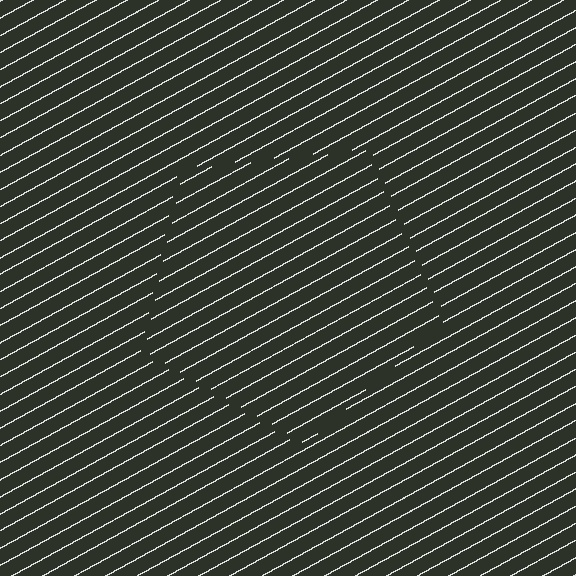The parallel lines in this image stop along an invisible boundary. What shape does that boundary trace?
An illusory pentagon. The interior of the shape contains the same grating, shifted by half a period — the contour is defined by the phase discontinuity where line-ends from the inner and outer gratings abut.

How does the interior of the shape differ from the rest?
The interior of the shape contains the same grating, shifted by half a period — the contour is defined by the phase discontinuity where line-ends from the inner and outer gratings abut.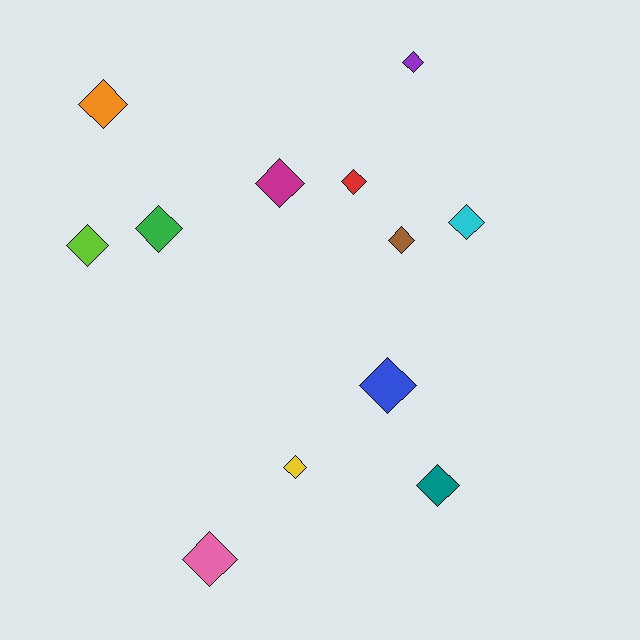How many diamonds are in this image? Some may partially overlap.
There are 12 diamonds.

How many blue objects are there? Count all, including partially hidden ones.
There is 1 blue object.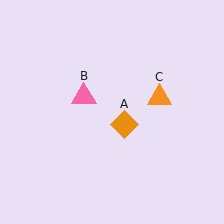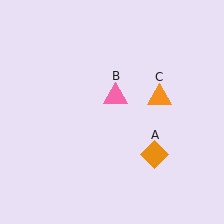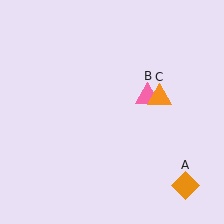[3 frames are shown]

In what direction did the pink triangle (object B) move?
The pink triangle (object B) moved right.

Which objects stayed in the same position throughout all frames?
Orange triangle (object C) remained stationary.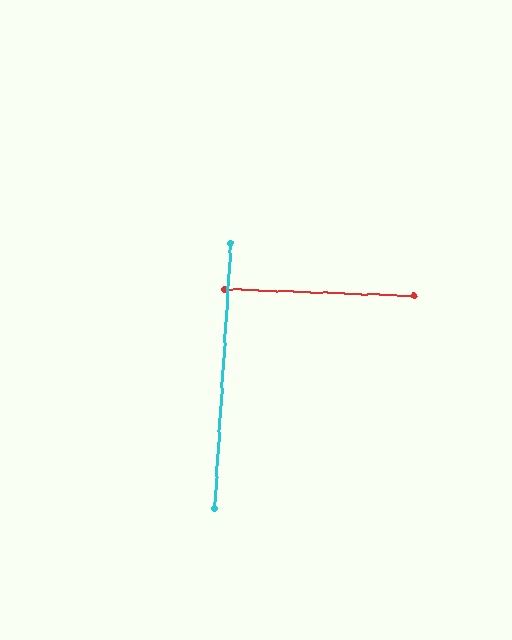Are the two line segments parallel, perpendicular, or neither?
Perpendicular — they meet at approximately 89°.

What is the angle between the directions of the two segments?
Approximately 89 degrees.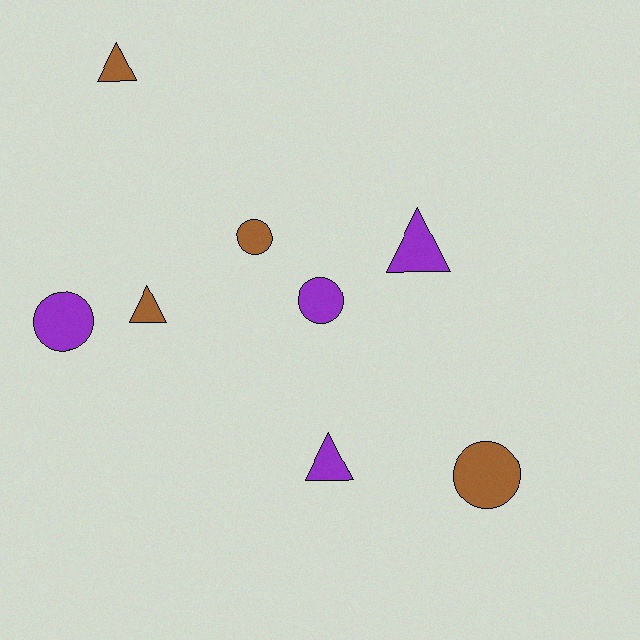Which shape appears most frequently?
Triangle, with 4 objects.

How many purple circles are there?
There are 2 purple circles.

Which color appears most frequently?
Brown, with 4 objects.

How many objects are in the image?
There are 8 objects.